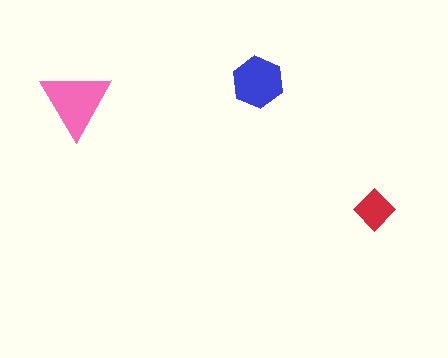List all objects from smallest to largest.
The red diamond, the blue hexagon, the pink triangle.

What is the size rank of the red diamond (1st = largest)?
3rd.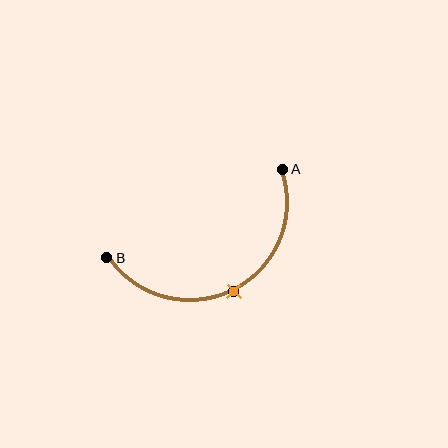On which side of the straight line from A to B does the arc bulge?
The arc bulges below the straight line connecting A and B.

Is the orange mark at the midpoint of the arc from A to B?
Yes. The orange mark lies on the arc at equal arc-length from both A and B — it is the arc midpoint.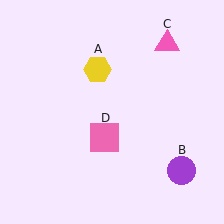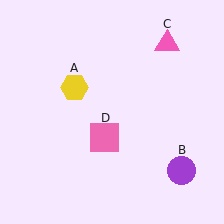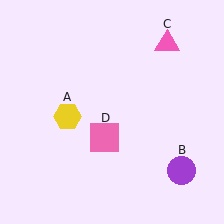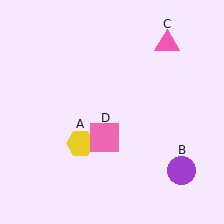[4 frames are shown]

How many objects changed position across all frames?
1 object changed position: yellow hexagon (object A).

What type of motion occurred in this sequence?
The yellow hexagon (object A) rotated counterclockwise around the center of the scene.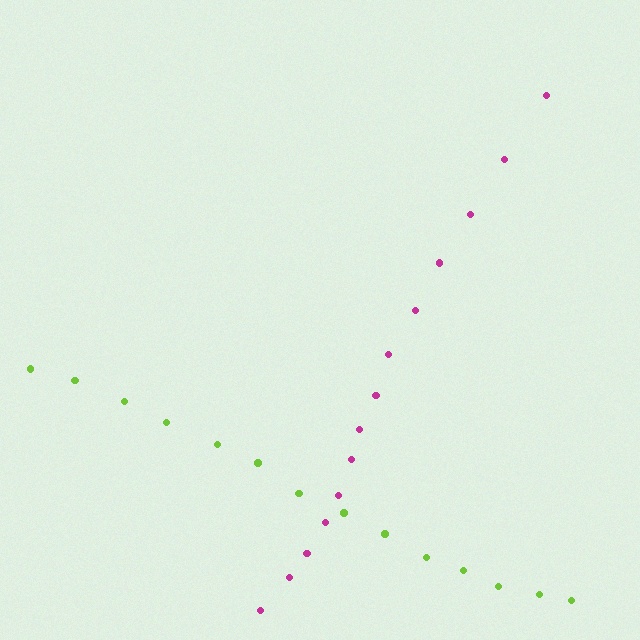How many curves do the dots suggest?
There are 2 distinct paths.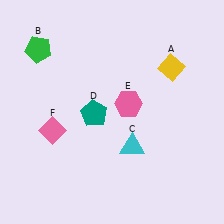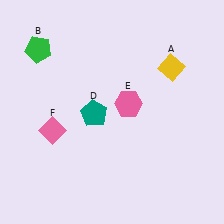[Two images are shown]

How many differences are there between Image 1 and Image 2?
There is 1 difference between the two images.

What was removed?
The cyan triangle (C) was removed in Image 2.